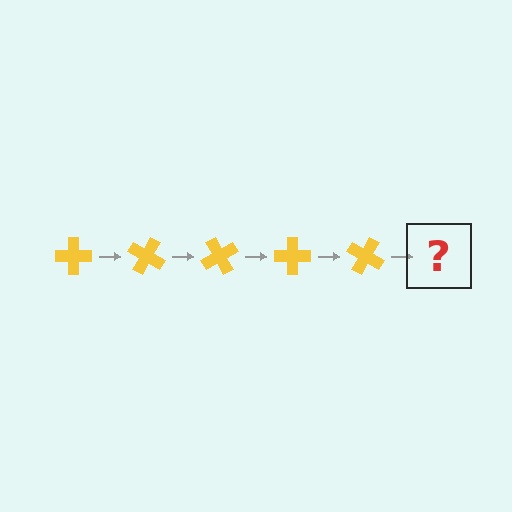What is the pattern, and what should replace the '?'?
The pattern is that the cross rotates 30 degrees each step. The '?' should be a yellow cross rotated 150 degrees.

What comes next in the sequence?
The next element should be a yellow cross rotated 150 degrees.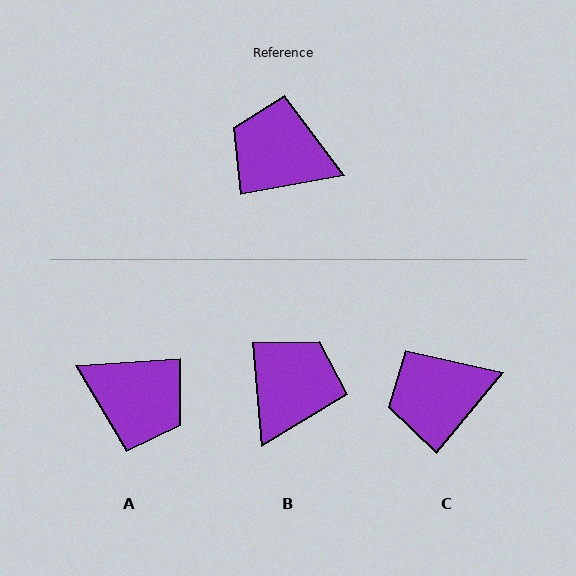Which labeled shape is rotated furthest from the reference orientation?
A, about 174 degrees away.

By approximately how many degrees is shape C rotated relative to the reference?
Approximately 41 degrees counter-clockwise.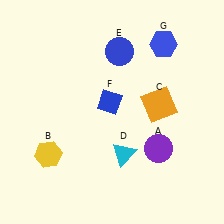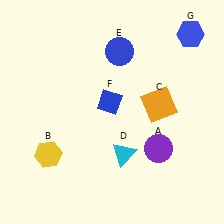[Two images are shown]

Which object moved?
The blue hexagon (G) moved right.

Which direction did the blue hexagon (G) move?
The blue hexagon (G) moved right.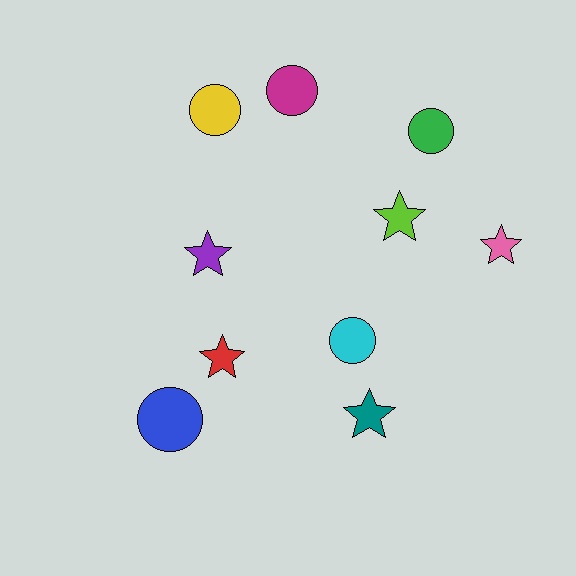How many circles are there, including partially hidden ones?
There are 5 circles.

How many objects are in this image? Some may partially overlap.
There are 10 objects.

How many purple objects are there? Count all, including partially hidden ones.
There is 1 purple object.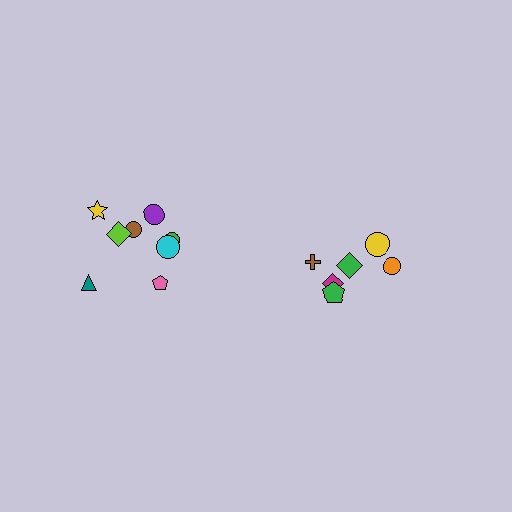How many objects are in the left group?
There are 8 objects.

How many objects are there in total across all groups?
There are 14 objects.